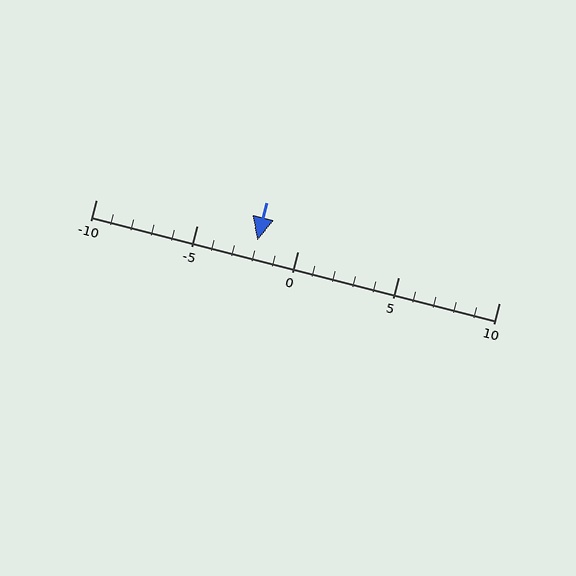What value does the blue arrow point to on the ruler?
The blue arrow points to approximately -2.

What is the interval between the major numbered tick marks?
The major tick marks are spaced 5 units apart.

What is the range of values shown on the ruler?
The ruler shows values from -10 to 10.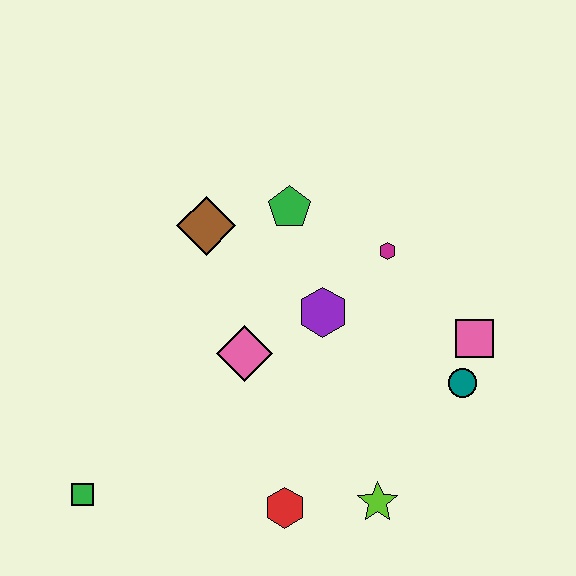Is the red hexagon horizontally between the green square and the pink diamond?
No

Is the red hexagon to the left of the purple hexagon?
Yes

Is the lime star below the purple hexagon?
Yes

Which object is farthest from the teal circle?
The green square is farthest from the teal circle.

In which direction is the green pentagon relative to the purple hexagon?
The green pentagon is above the purple hexagon.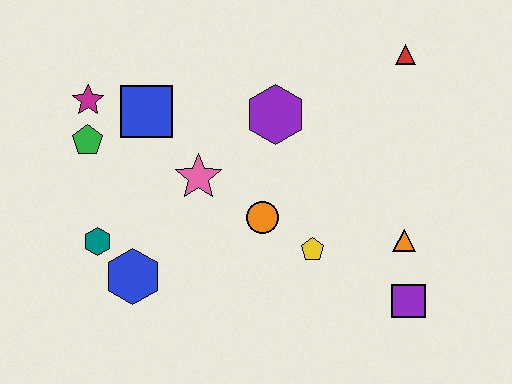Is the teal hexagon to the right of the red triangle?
No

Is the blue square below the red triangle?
Yes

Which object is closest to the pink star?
The orange circle is closest to the pink star.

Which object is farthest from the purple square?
The magenta star is farthest from the purple square.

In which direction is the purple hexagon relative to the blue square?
The purple hexagon is to the right of the blue square.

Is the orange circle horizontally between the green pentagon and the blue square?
No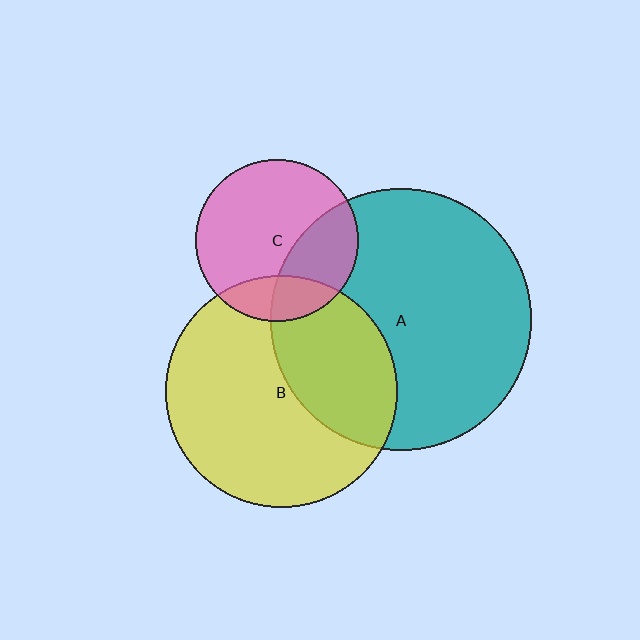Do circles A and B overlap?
Yes.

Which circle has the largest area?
Circle A (teal).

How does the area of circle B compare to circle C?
Approximately 2.0 times.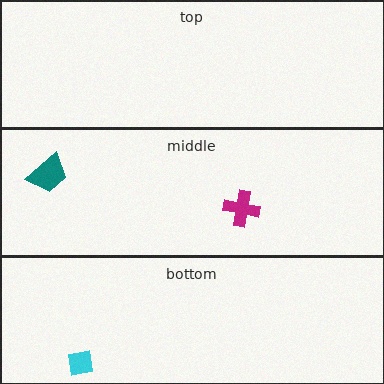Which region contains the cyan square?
The bottom region.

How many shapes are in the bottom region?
1.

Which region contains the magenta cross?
The middle region.